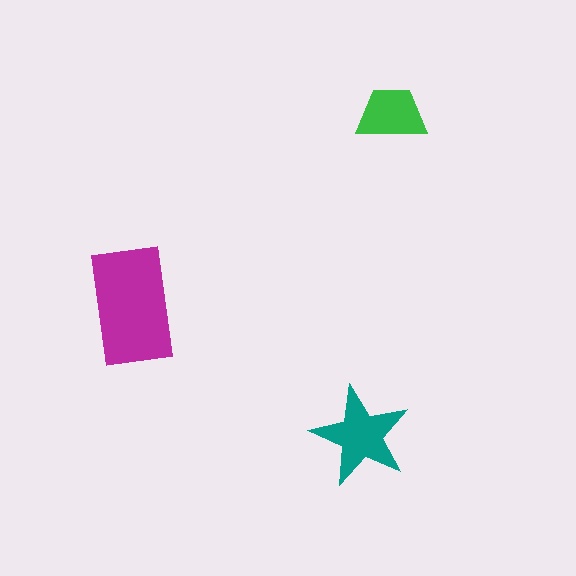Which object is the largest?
The magenta rectangle.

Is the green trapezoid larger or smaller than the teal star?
Smaller.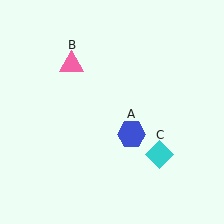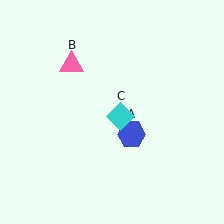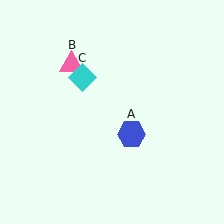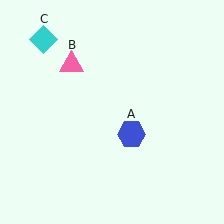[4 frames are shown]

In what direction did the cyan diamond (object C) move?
The cyan diamond (object C) moved up and to the left.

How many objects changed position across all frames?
1 object changed position: cyan diamond (object C).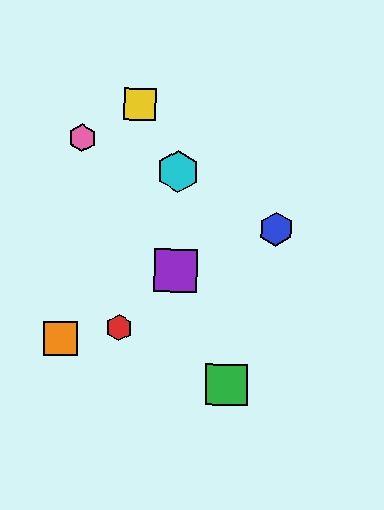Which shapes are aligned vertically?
The purple square, the cyan hexagon are aligned vertically.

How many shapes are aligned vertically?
2 shapes (the purple square, the cyan hexagon) are aligned vertically.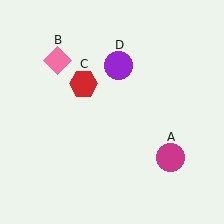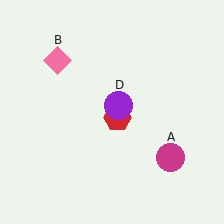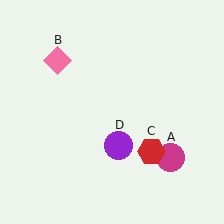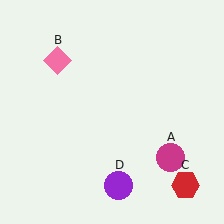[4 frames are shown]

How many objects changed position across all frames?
2 objects changed position: red hexagon (object C), purple circle (object D).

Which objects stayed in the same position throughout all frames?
Magenta circle (object A) and pink diamond (object B) remained stationary.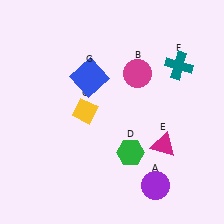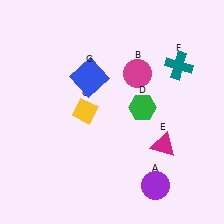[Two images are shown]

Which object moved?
The green hexagon (D) moved up.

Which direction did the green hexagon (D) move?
The green hexagon (D) moved up.